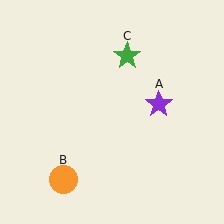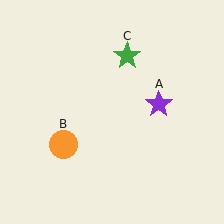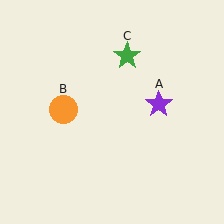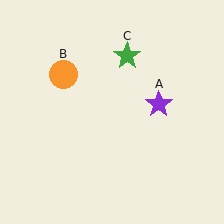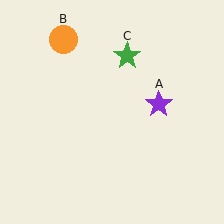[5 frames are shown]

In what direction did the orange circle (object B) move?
The orange circle (object B) moved up.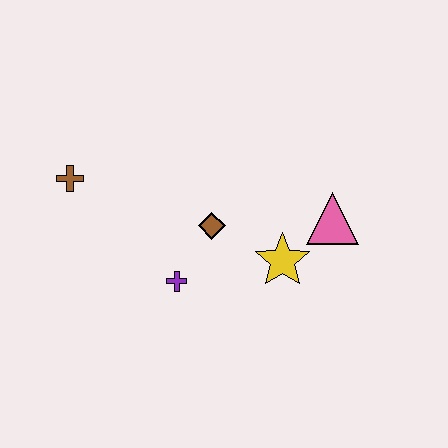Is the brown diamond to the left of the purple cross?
No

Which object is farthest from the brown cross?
The pink triangle is farthest from the brown cross.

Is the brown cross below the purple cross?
No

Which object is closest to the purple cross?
The brown diamond is closest to the purple cross.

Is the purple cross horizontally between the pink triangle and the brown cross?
Yes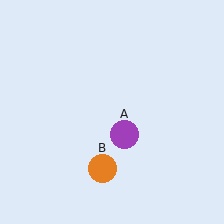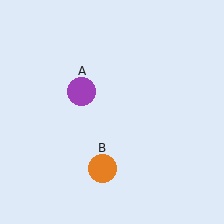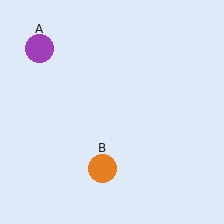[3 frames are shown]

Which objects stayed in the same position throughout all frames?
Orange circle (object B) remained stationary.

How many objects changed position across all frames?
1 object changed position: purple circle (object A).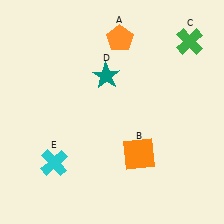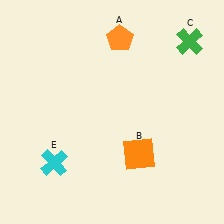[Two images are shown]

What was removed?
The teal star (D) was removed in Image 2.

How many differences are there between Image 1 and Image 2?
There is 1 difference between the two images.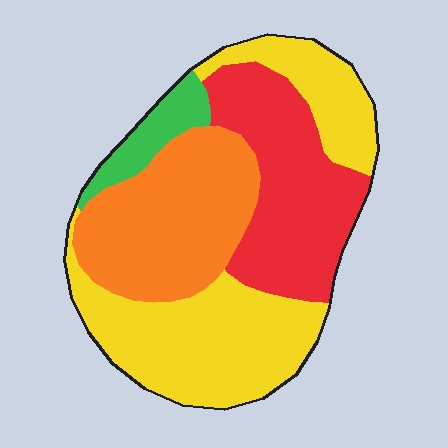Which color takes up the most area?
Yellow, at roughly 40%.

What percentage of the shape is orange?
Orange takes up about one quarter (1/4) of the shape.